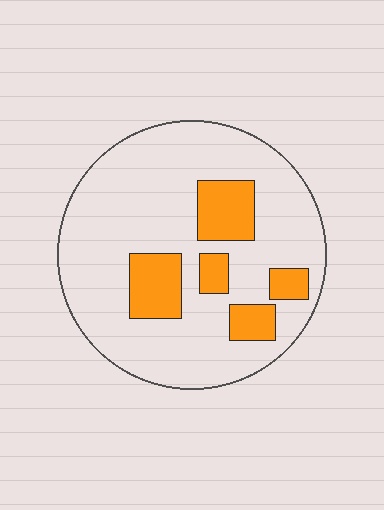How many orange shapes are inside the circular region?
5.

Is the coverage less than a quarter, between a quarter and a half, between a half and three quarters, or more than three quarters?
Less than a quarter.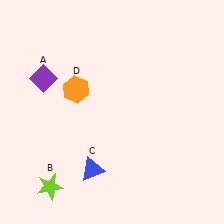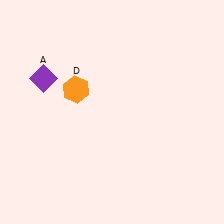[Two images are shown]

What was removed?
The blue triangle (C), the lime star (B) were removed in Image 2.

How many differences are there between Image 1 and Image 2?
There are 2 differences between the two images.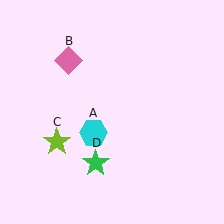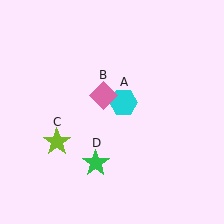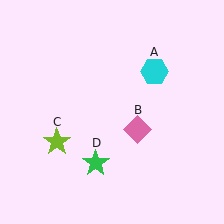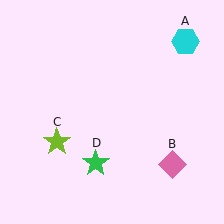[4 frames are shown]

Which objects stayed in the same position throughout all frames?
Lime star (object C) and green star (object D) remained stationary.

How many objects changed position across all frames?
2 objects changed position: cyan hexagon (object A), pink diamond (object B).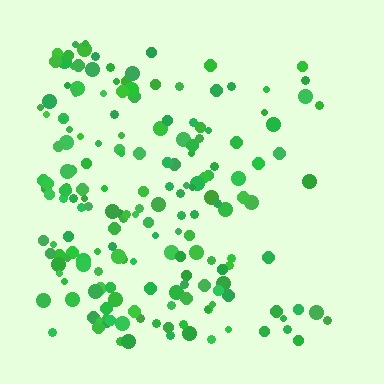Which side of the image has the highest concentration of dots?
The left.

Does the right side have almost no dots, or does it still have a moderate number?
Still a moderate number, just noticeably fewer than the left.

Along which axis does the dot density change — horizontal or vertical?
Horizontal.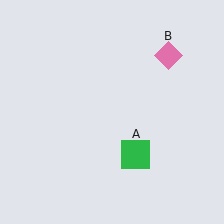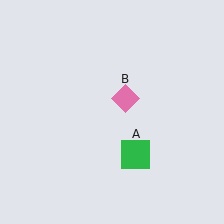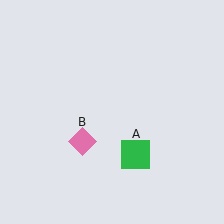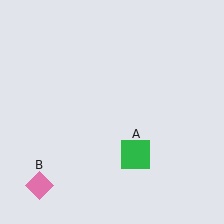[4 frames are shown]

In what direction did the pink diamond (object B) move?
The pink diamond (object B) moved down and to the left.